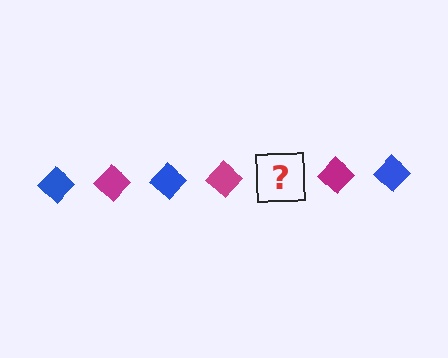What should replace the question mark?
The question mark should be replaced with a blue diamond.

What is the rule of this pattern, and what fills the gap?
The rule is that the pattern cycles through blue, magenta diamonds. The gap should be filled with a blue diamond.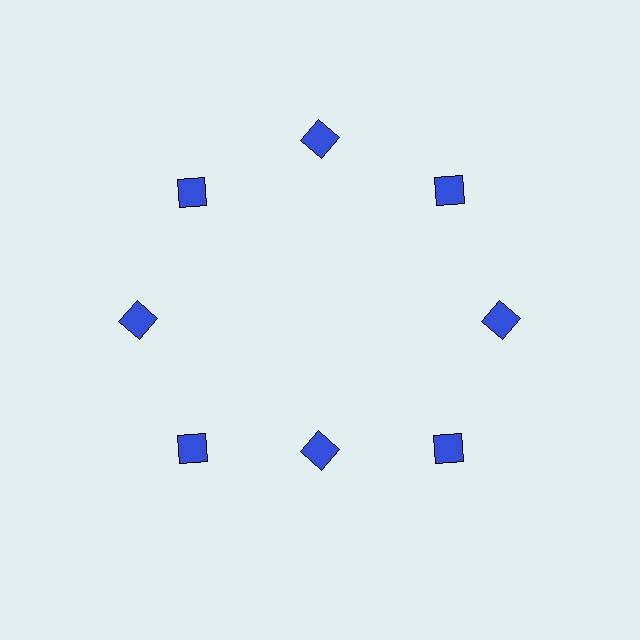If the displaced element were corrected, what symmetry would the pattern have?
It would have 8-fold rotational symmetry — the pattern would map onto itself every 45 degrees.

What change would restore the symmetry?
The symmetry would be restored by moving it outward, back onto the ring so that all 8 diamonds sit at equal angles and equal distance from the center.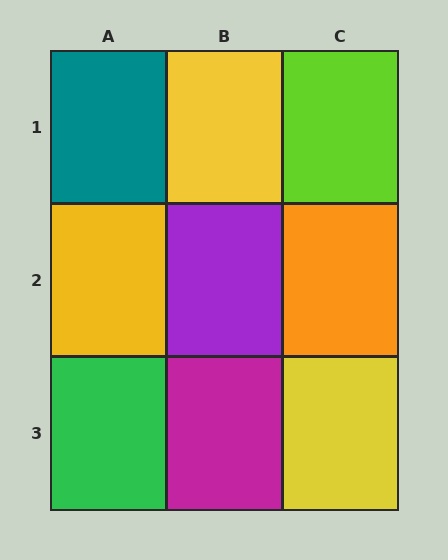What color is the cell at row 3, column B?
Magenta.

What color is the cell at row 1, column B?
Yellow.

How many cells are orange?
1 cell is orange.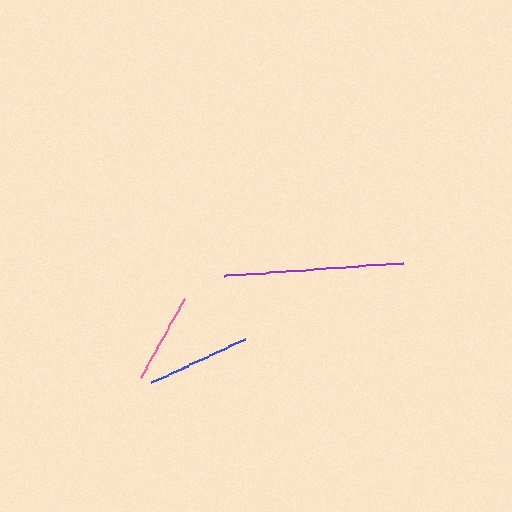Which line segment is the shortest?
The pink line is the shortest at approximately 91 pixels.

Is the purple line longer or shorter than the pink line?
The purple line is longer than the pink line.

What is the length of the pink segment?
The pink segment is approximately 91 pixels long.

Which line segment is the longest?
The purple line is the longest at approximately 179 pixels.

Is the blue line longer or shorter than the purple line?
The purple line is longer than the blue line.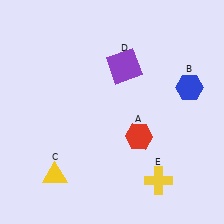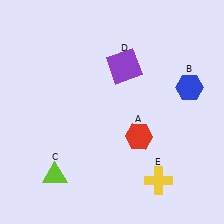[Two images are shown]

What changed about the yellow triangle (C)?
In Image 1, C is yellow. In Image 2, it changed to lime.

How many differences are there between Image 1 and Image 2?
There is 1 difference between the two images.